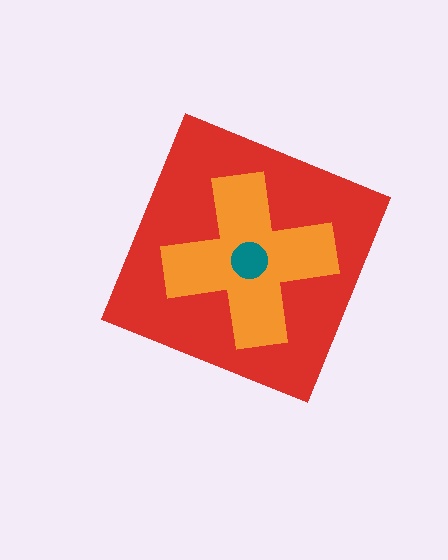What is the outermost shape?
The red diamond.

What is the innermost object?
The teal circle.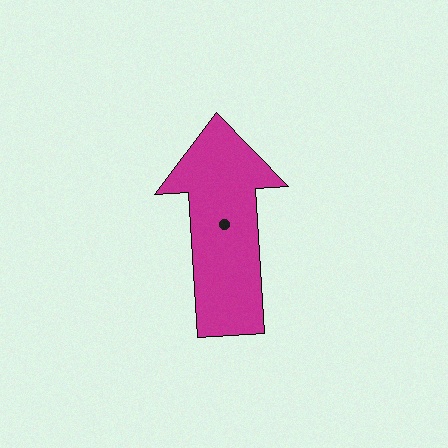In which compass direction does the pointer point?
North.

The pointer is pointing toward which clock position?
Roughly 12 o'clock.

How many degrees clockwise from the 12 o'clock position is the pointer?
Approximately 356 degrees.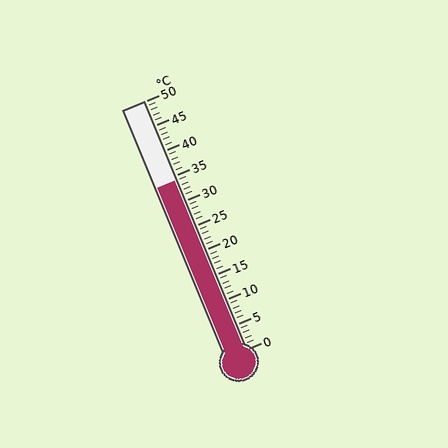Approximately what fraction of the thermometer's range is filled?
The thermometer is filled to approximately 70% of its range.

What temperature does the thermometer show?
The thermometer shows approximately 34°C.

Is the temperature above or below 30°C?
The temperature is above 30°C.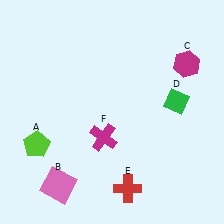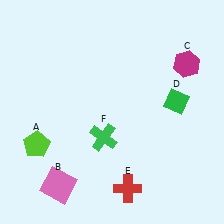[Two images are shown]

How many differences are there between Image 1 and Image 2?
There is 1 difference between the two images.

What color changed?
The cross (F) changed from magenta in Image 1 to green in Image 2.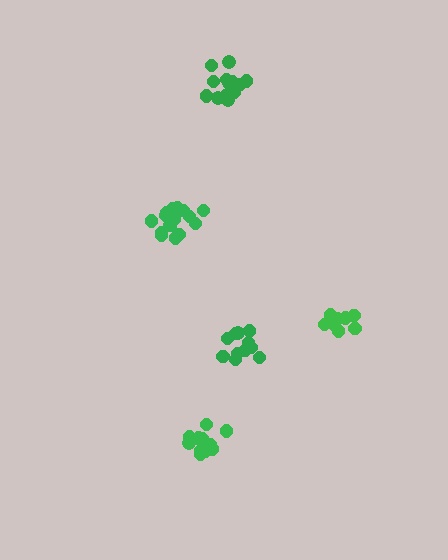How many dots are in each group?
Group 1: 11 dots, Group 2: 16 dots, Group 3: 14 dots, Group 4: 12 dots, Group 5: 11 dots (64 total).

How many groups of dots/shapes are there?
There are 5 groups.